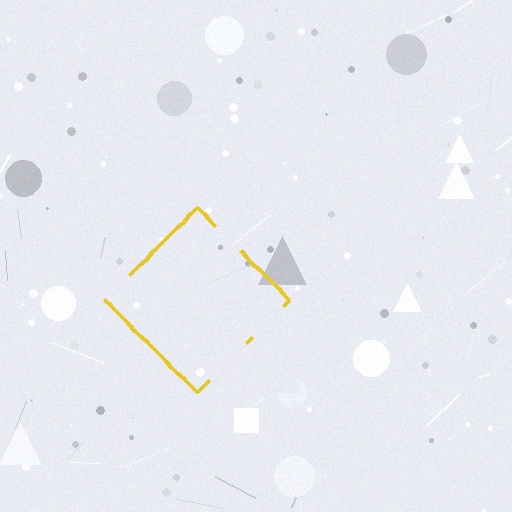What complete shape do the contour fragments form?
The contour fragments form a diamond.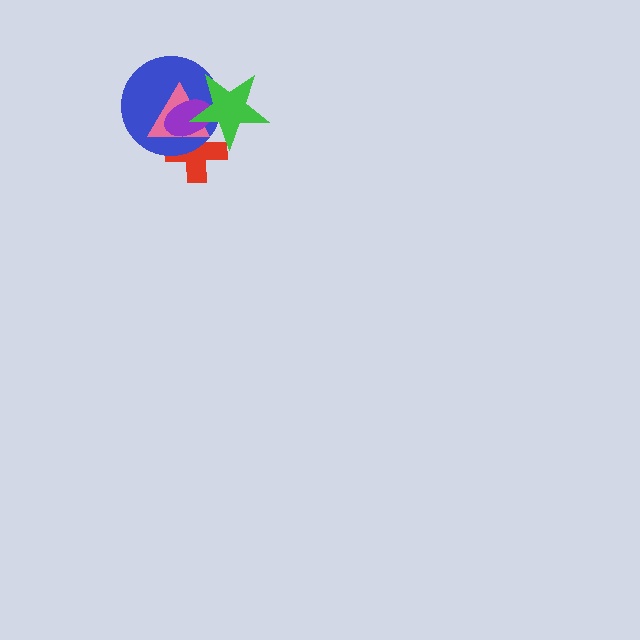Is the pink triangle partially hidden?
Yes, it is partially covered by another shape.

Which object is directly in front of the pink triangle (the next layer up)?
The purple ellipse is directly in front of the pink triangle.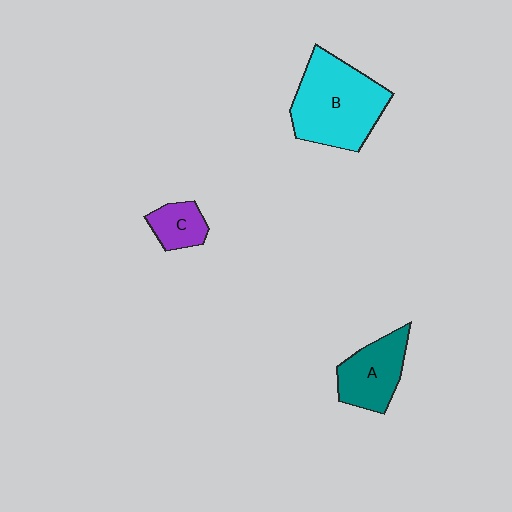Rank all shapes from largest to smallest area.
From largest to smallest: B (cyan), A (teal), C (purple).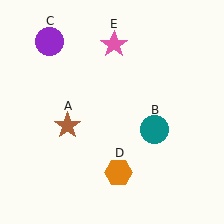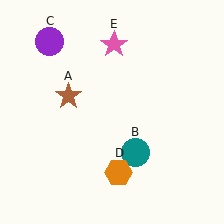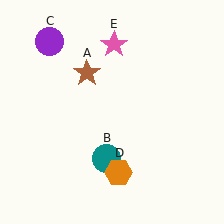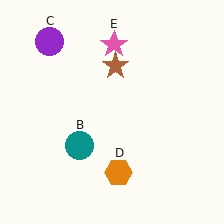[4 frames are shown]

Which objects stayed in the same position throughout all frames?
Purple circle (object C) and orange hexagon (object D) and pink star (object E) remained stationary.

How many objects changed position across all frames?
2 objects changed position: brown star (object A), teal circle (object B).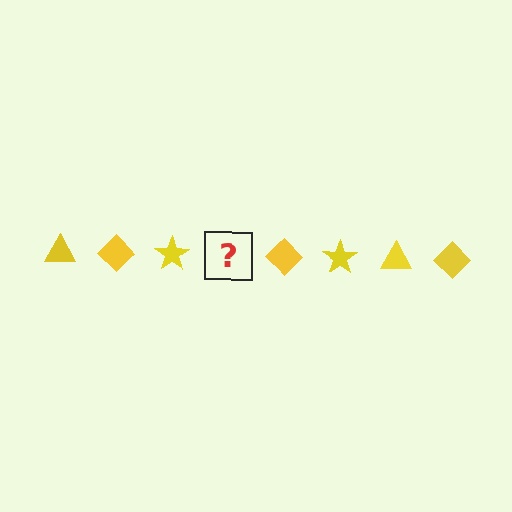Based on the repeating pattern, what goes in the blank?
The blank should be a yellow triangle.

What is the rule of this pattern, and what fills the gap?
The rule is that the pattern cycles through triangle, diamond, star shapes in yellow. The gap should be filled with a yellow triangle.